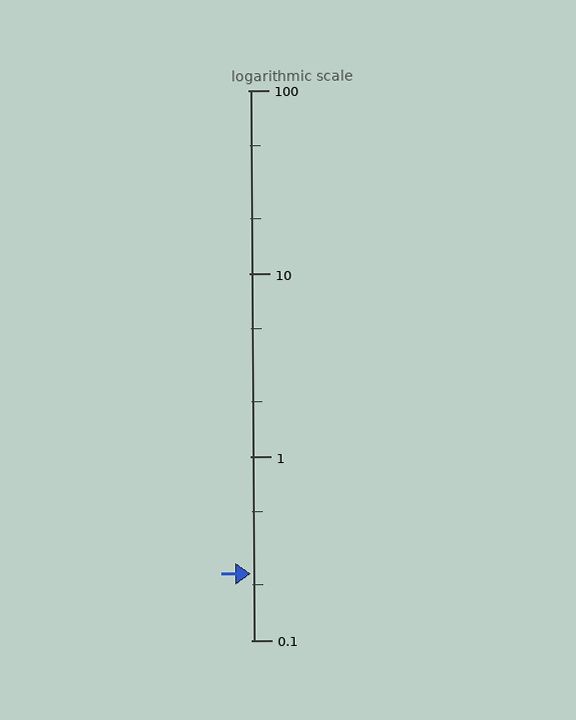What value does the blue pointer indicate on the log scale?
The pointer indicates approximately 0.23.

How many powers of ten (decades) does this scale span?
The scale spans 3 decades, from 0.1 to 100.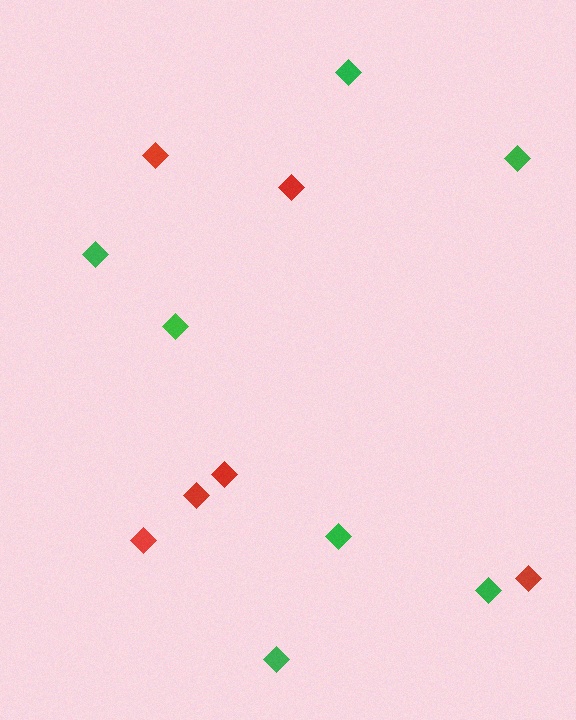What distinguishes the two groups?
There are 2 groups: one group of green diamonds (7) and one group of red diamonds (6).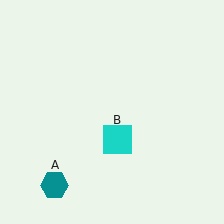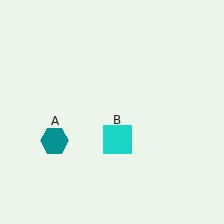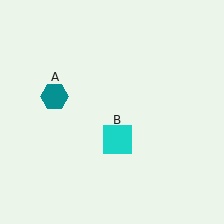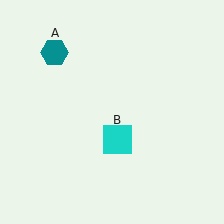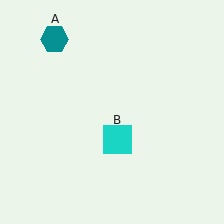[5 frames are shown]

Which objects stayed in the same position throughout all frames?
Cyan square (object B) remained stationary.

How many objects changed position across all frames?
1 object changed position: teal hexagon (object A).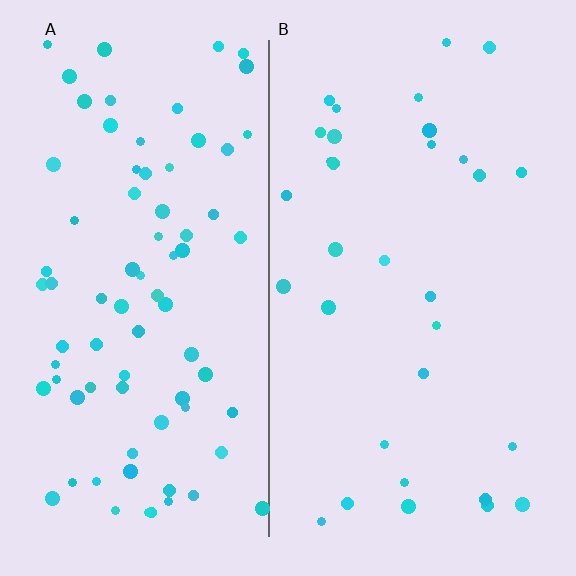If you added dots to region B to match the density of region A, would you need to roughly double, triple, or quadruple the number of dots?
Approximately double.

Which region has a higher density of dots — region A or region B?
A (the left).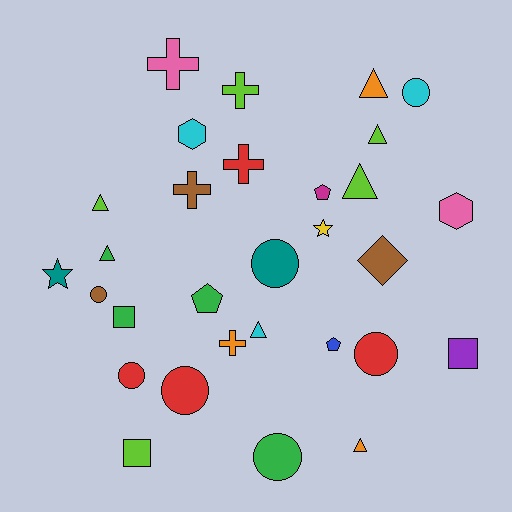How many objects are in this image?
There are 30 objects.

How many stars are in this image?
There are 2 stars.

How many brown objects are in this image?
There are 3 brown objects.